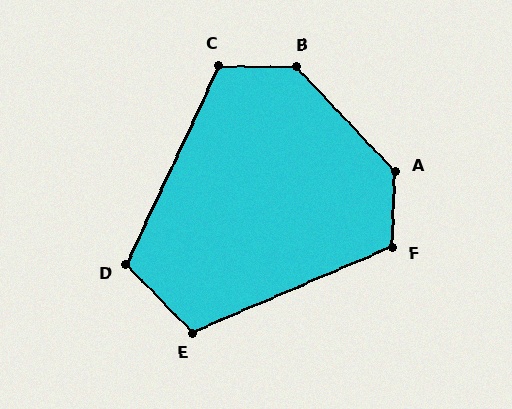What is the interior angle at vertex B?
Approximately 134 degrees (obtuse).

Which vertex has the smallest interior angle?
D, at approximately 111 degrees.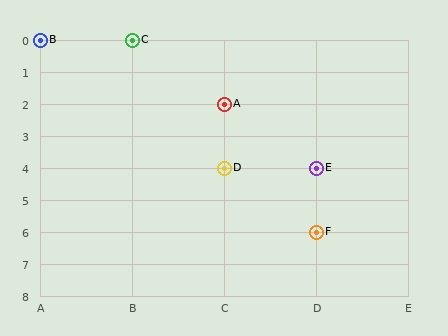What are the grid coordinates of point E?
Point E is at grid coordinates (D, 4).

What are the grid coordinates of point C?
Point C is at grid coordinates (B, 0).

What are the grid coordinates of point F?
Point F is at grid coordinates (D, 6).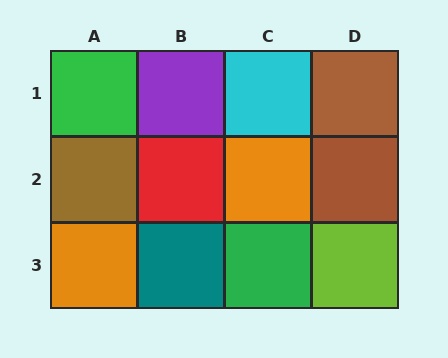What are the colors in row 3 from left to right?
Orange, teal, green, lime.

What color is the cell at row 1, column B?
Purple.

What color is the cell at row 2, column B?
Red.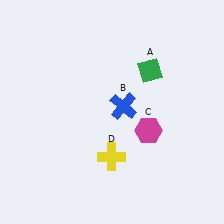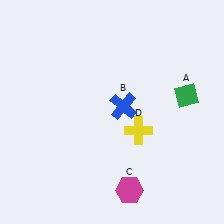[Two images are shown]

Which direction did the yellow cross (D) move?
The yellow cross (D) moved right.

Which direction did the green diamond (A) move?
The green diamond (A) moved right.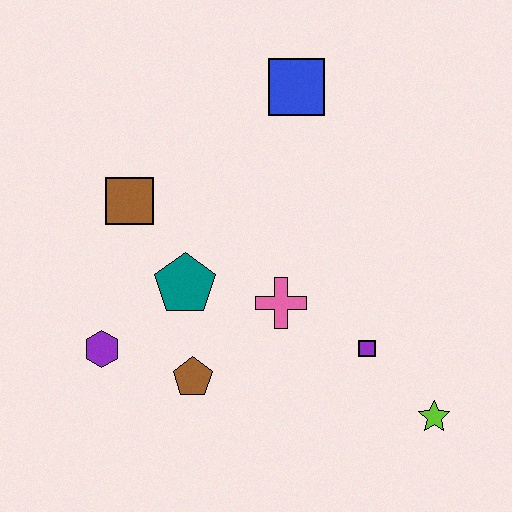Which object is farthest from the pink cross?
The blue square is farthest from the pink cross.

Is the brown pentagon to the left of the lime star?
Yes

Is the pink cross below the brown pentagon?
No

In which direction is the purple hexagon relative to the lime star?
The purple hexagon is to the left of the lime star.